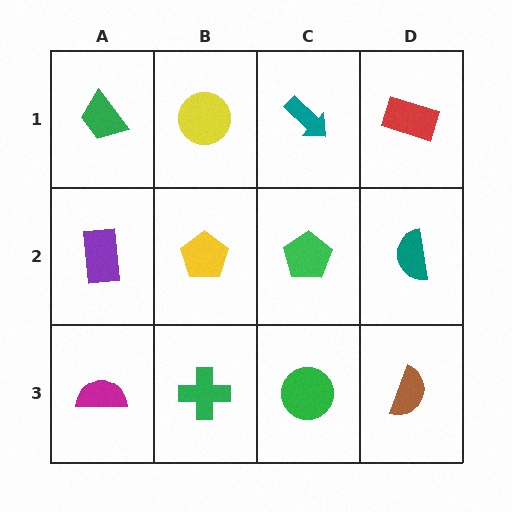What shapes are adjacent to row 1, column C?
A green pentagon (row 2, column C), a yellow circle (row 1, column B), a red rectangle (row 1, column D).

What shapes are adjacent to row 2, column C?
A teal arrow (row 1, column C), a green circle (row 3, column C), a yellow pentagon (row 2, column B), a teal semicircle (row 2, column D).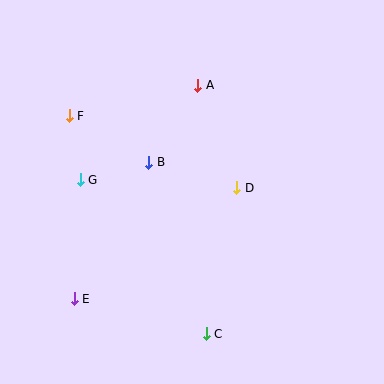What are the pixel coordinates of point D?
Point D is at (237, 188).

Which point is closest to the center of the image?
Point D at (237, 188) is closest to the center.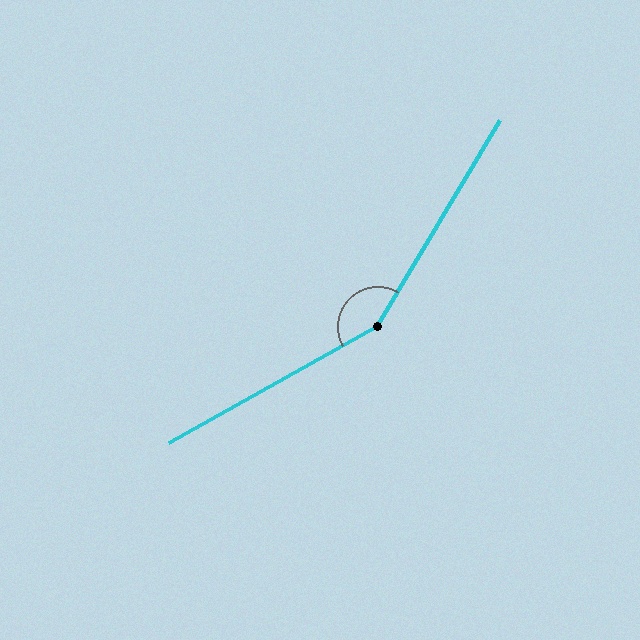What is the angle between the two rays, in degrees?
Approximately 150 degrees.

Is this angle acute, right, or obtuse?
It is obtuse.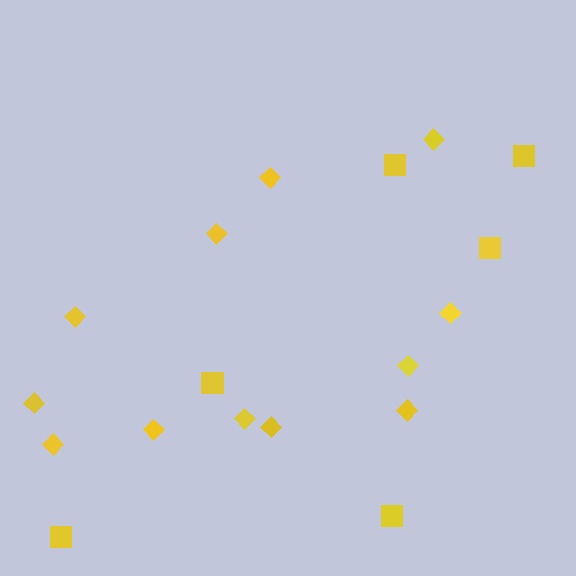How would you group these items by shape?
There are 2 groups: one group of diamonds (12) and one group of squares (6).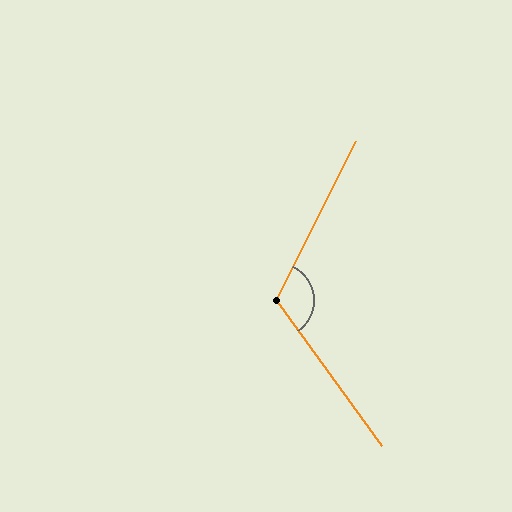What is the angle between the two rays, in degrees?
Approximately 117 degrees.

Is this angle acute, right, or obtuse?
It is obtuse.